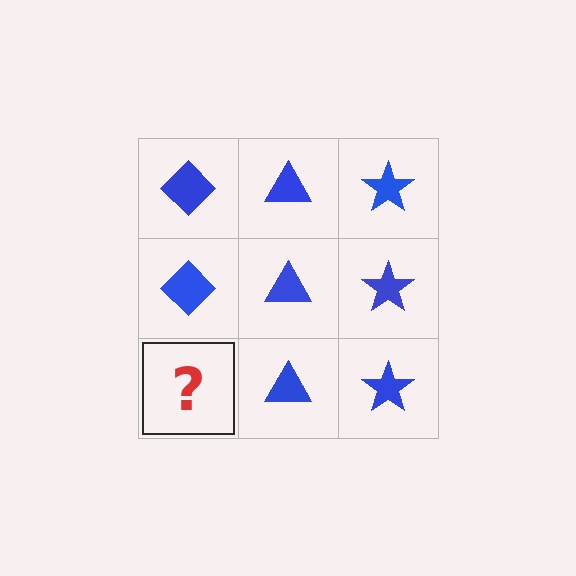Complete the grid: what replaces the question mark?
The question mark should be replaced with a blue diamond.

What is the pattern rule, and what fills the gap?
The rule is that each column has a consistent shape. The gap should be filled with a blue diamond.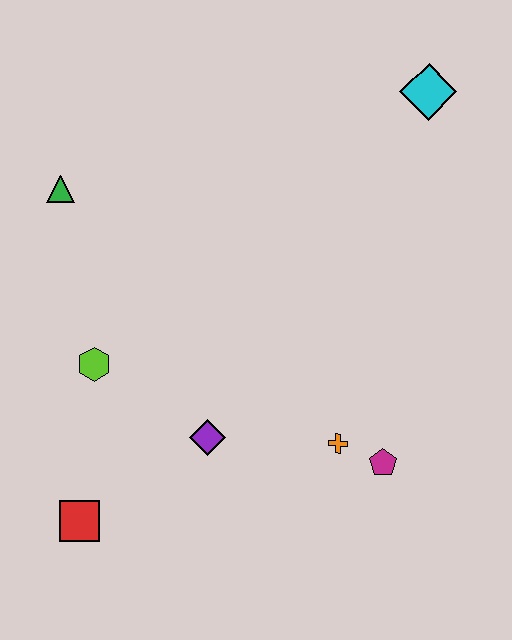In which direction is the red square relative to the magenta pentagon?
The red square is to the left of the magenta pentagon.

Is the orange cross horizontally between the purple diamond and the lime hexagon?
No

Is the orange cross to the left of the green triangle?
No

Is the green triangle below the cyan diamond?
Yes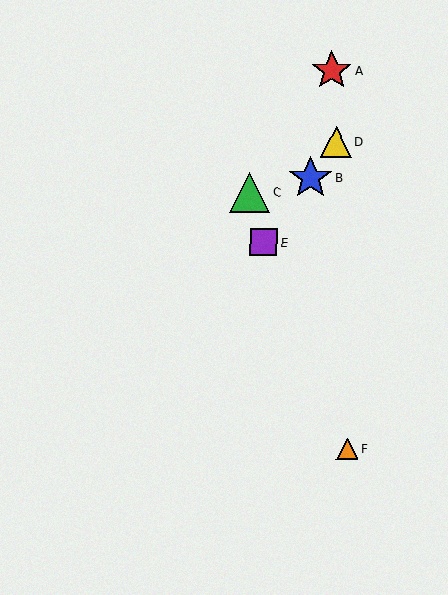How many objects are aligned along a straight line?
3 objects (B, D, E) are aligned along a straight line.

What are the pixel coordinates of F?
Object F is at (347, 449).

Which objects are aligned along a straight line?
Objects B, D, E are aligned along a straight line.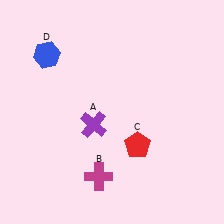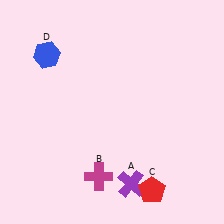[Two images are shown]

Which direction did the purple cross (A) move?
The purple cross (A) moved down.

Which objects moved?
The objects that moved are: the purple cross (A), the red pentagon (C).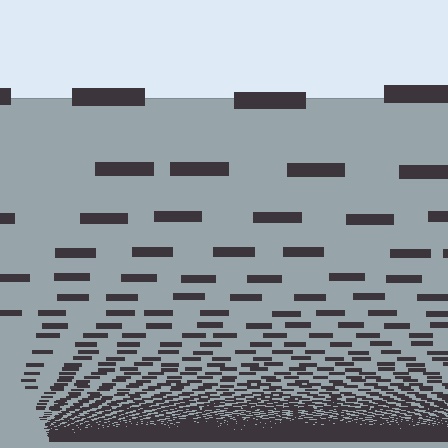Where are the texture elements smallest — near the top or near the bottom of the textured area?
Near the bottom.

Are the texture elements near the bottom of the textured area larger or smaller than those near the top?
Smaller. The gradient is inverted — elements near the bottom are smaller and denser.